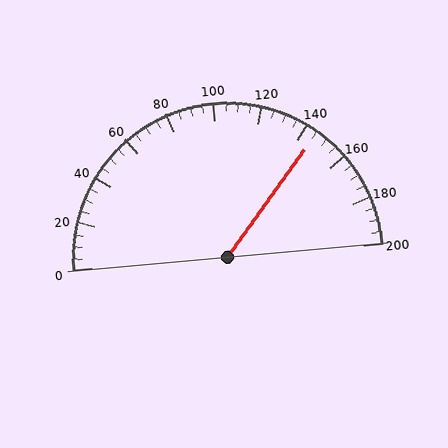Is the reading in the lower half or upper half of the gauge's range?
The reading is in the upper half of the range (0 to 200).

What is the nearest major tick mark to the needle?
The nearest major tick mark is 140.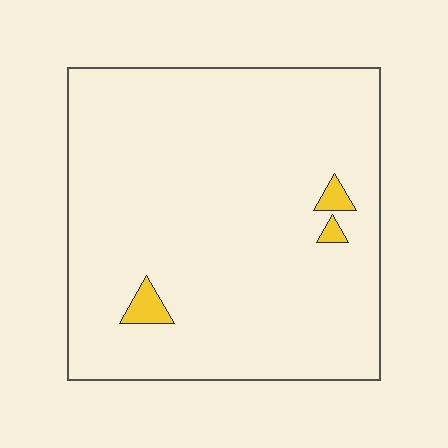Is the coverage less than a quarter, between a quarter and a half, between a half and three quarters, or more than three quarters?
Less than a quarter.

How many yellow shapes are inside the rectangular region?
3.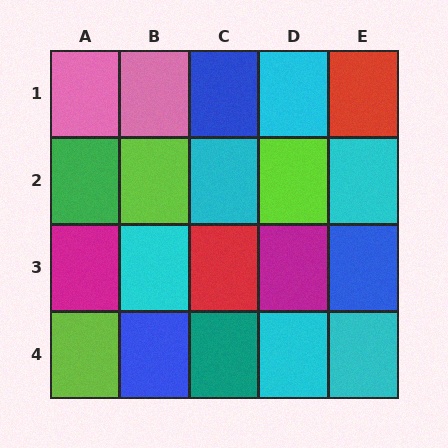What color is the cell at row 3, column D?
Magenta.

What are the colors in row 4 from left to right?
Lime, blue, teal, cyan, cyan.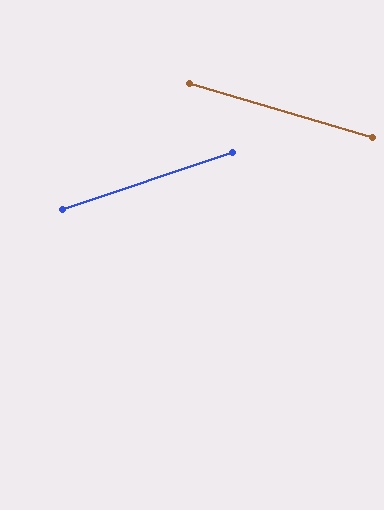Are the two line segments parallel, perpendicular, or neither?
Neither parallel nor perpendicular — they differ by about 35°.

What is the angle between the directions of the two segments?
Approximately 35 degrees.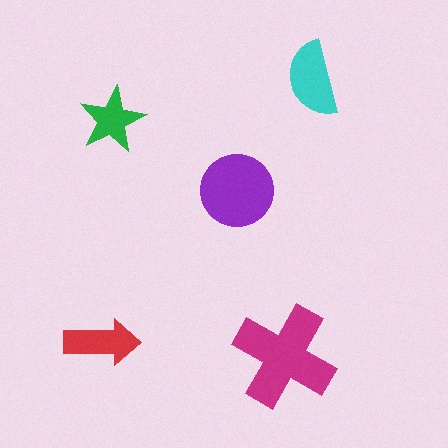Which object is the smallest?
The green star.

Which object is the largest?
The magenta cross.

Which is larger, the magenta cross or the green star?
The magenta cross.